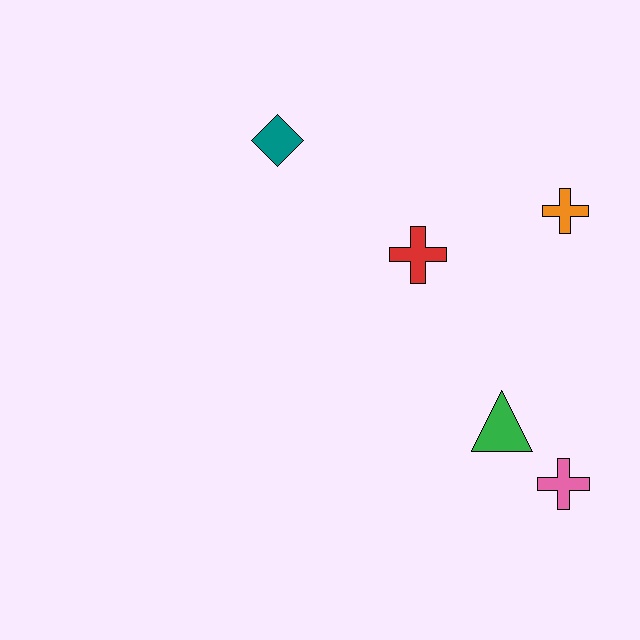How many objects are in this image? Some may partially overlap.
There are 5 objects.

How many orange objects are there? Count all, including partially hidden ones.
There is 1 orange object.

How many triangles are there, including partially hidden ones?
There is 1 triangle.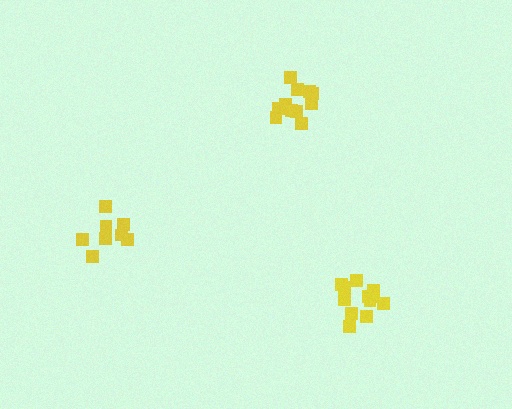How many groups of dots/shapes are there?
There are 3 groups.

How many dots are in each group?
Group 1: 11 dots, Group 2: 12 dots, Group 3: 8 dots (31 total).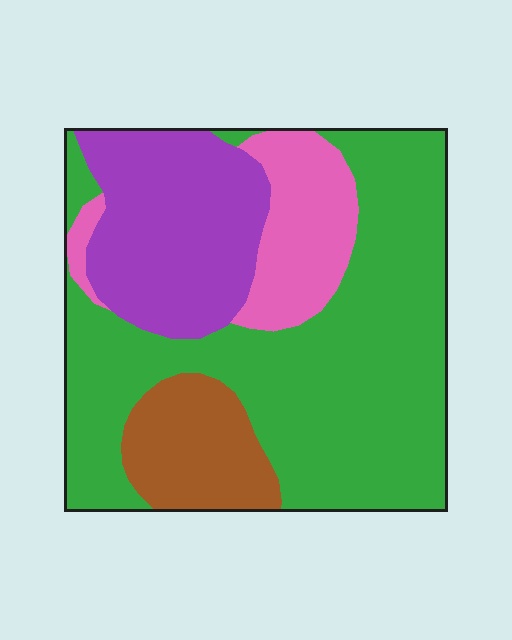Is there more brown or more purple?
Purple.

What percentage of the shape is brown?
Brown covers 12% of the shape.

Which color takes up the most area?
Green, at roughly 55%.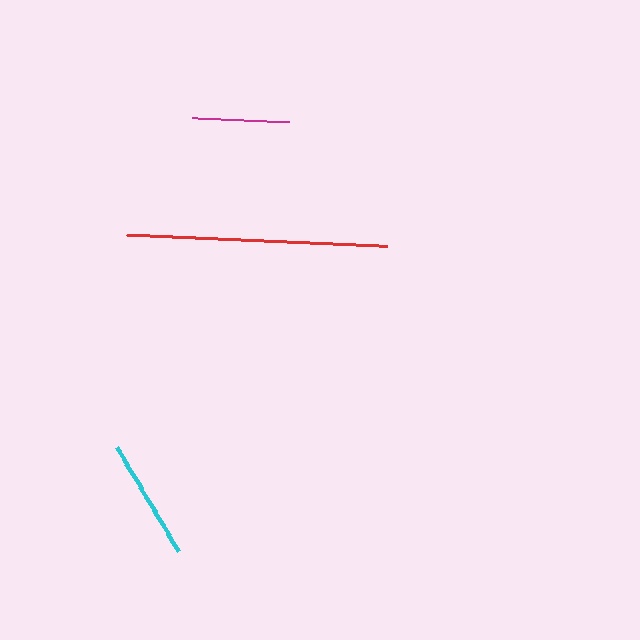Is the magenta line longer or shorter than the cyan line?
The cyan line is longer than the magenta line.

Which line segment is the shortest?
The magenta line is the shortest at approximately 97 pixels.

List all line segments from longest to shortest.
From longest to shortest: red, cyan, magenta.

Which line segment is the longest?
The red line is the longest at approximately 261 pixels.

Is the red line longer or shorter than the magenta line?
The red line is longer than the magenta line.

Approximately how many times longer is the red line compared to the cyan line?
The red line is approximately 2.2 times the length of the cyan line.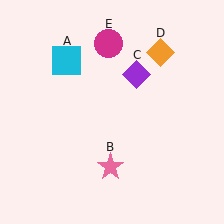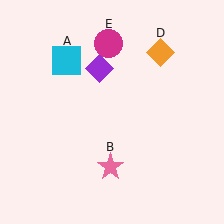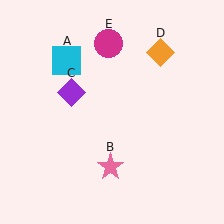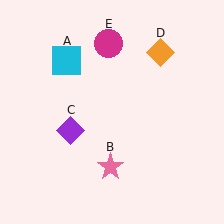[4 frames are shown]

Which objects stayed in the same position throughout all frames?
Cyan square (object A) and pink star (object B) and orange diamond (object D) and magenta circle (object E) remained stationary.